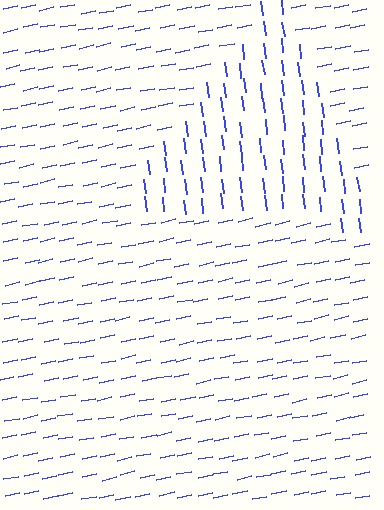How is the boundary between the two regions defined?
The boundary is defined purely by a change in line orientation (approximately 85 degrees difference). All lines are the same color and thickness.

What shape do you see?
I see a triangle.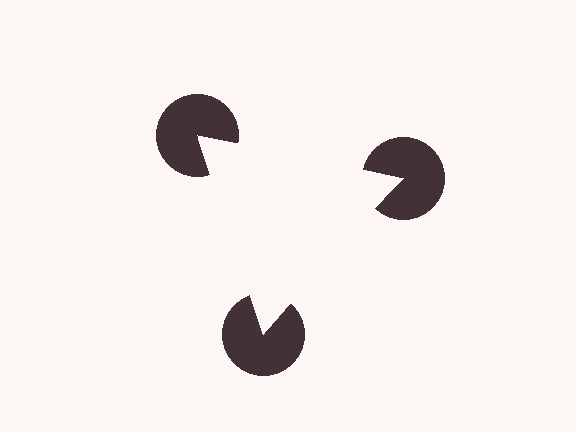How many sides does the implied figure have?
3 sides.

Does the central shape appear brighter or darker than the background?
It typically appears slightly brighter than the background, even though no actual brightness change is drawn.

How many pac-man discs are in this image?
There are 3 — one at each vertex of the illusory triangle.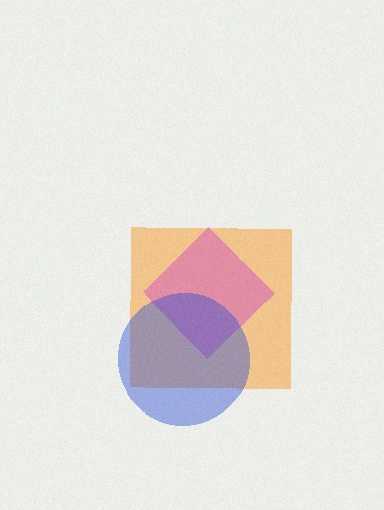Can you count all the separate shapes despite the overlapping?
Yes, there are 3 separate shapes.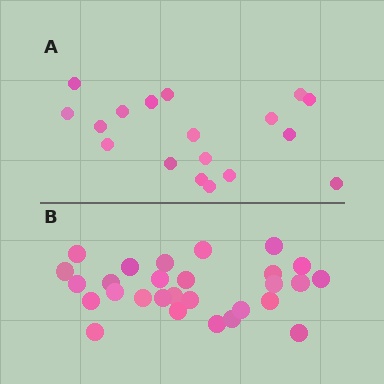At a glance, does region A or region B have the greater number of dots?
Region B (the bottom region) has more dots.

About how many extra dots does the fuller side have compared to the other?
Region B has roughly 10 or so more dots than region A.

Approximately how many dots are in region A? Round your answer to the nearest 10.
About 20 dots. (The exact count is 18, which rounds to 20.)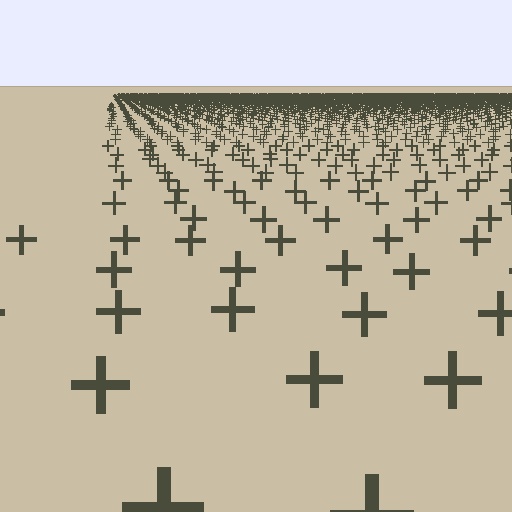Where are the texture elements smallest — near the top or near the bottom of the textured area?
Near the top.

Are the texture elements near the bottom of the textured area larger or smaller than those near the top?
Larger. Near the bottom, elements are closer to the viewer and appear at a bigger on-screen size.